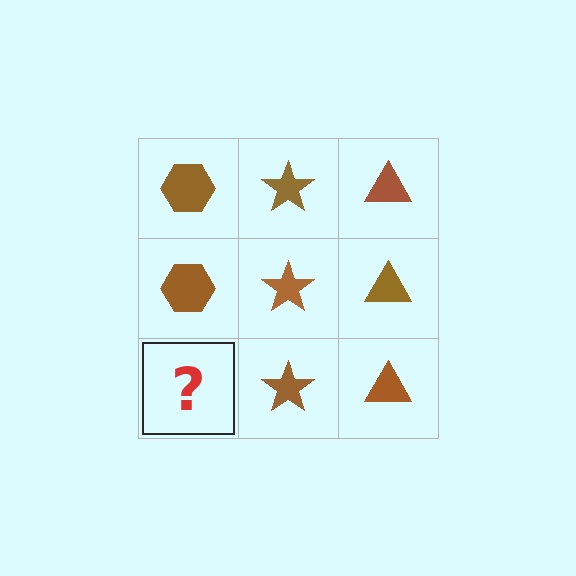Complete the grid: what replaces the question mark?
The question mark should be replaced with a brown hexagon.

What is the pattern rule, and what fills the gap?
The rule is that each column has a consistent shape. The gap should be filled with a brown hexagon.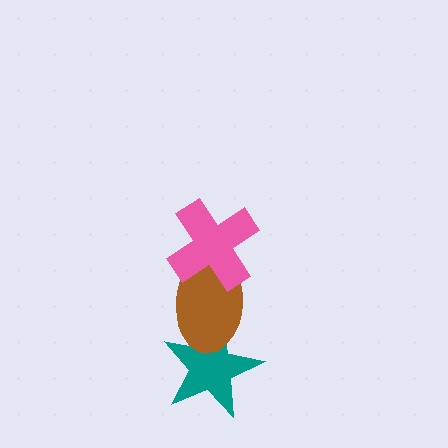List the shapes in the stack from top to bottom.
From top to bottom: the pink cross, the brown ellipse, the teal star.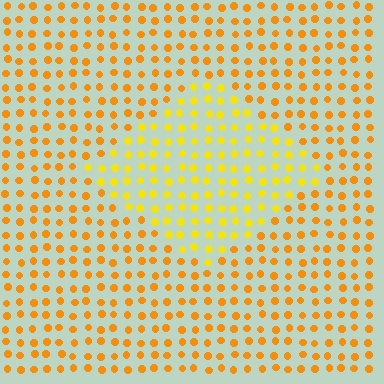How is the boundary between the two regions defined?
The boundary is defined purely by a slight shift in hue (about 22 degrees). Spacing, size, and orientation are identical on both sides.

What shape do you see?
I see a diamond.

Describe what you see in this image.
The image is filled with small orange elements in a uniform arrangement. A diamond-shaped region is visible where the elements are tinted to a slightly different hue, forming a subtle color boundary.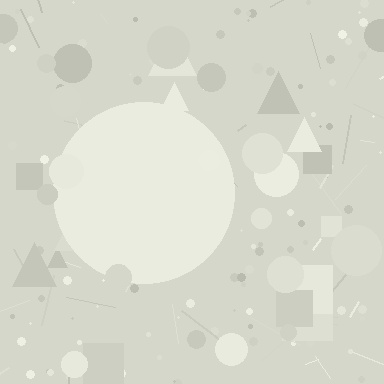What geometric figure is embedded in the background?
A circle is embedded in the background.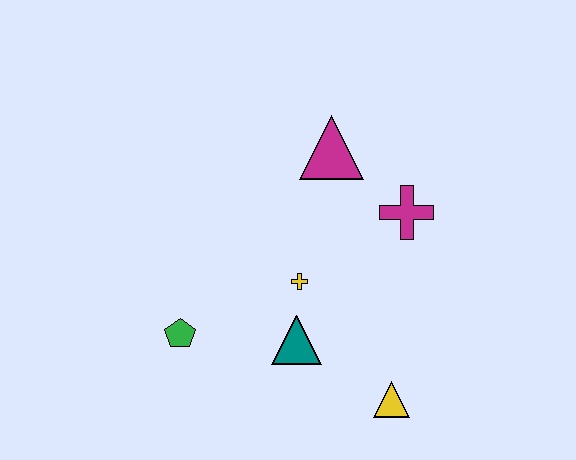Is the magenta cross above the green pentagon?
Yes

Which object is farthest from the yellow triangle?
The magenta triangle is farthest from the yellow triangle.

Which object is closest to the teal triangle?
The yellow cross is closest to the teal triangle.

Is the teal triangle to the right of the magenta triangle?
No